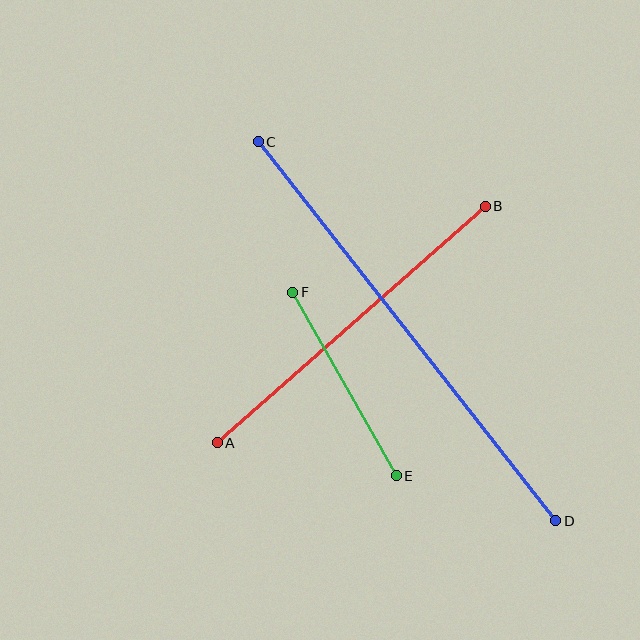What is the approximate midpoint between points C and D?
The midpoint is at approximately (407, 331) pixels.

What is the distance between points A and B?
The distance is approximately 358 pixels.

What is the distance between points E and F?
The distance is approximately 211 pixels.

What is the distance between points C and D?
The distance is approximately 482 pixels.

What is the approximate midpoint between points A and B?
The midpoint is at approximately (351, 324) pixels.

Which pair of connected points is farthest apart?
Points C and D are farthest apart.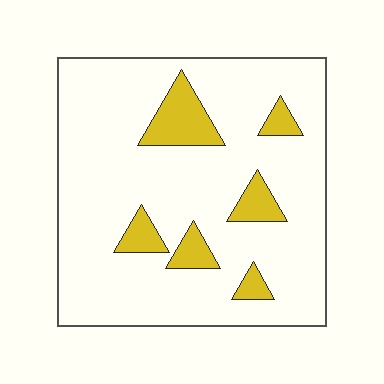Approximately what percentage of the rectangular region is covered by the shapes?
Approximately 15%.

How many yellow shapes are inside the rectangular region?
6.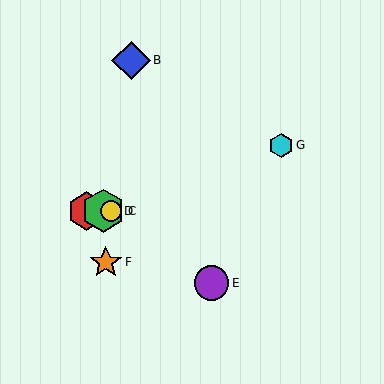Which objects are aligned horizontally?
Objects A, C, D are aligned horizontally.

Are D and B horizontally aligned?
No, D is at y≈211 and B is at y≈60.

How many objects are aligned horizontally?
3 objects (A, C, D) are aligned horizontally.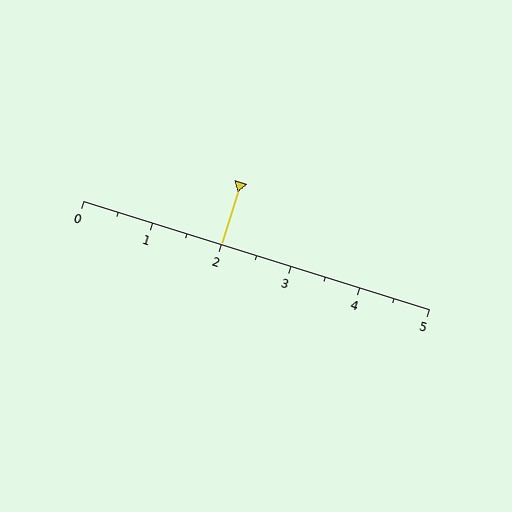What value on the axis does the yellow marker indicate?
The marker indicates approximately 2.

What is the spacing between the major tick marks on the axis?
The major ticks are spaced 1 apart.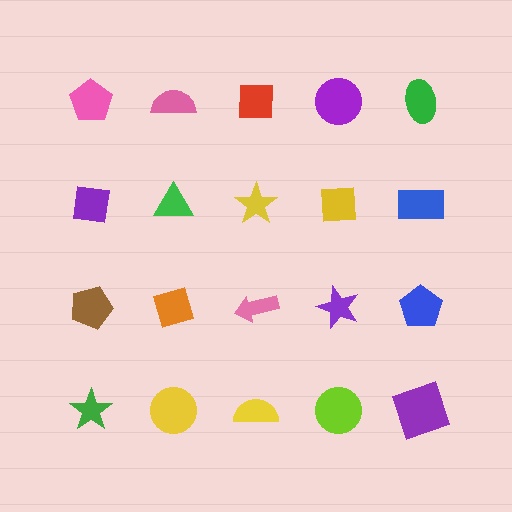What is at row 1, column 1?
A pink pentagon.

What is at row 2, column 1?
A purple square.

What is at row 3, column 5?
A blue pentagon.